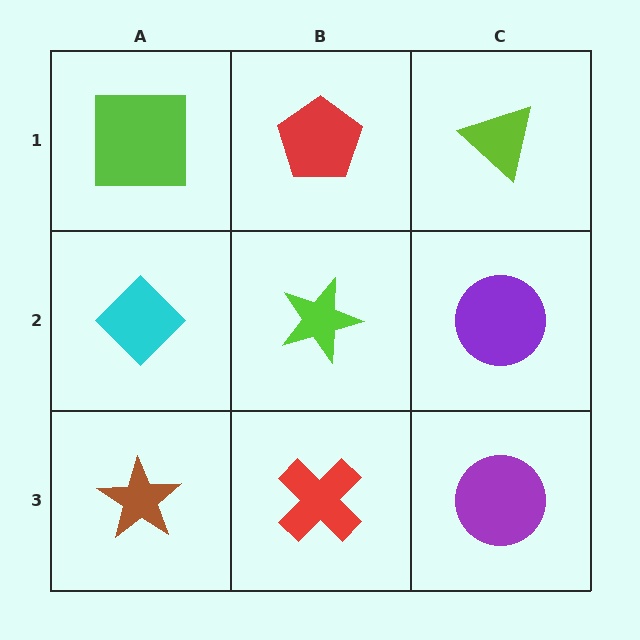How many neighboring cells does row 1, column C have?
2.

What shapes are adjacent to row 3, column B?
A lime star (row 2, column B), a brown star (row 3, column A), a purple circle (row 3, column C).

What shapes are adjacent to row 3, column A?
A cyan diamond (row 2, column A), a red cross (row 3, column B).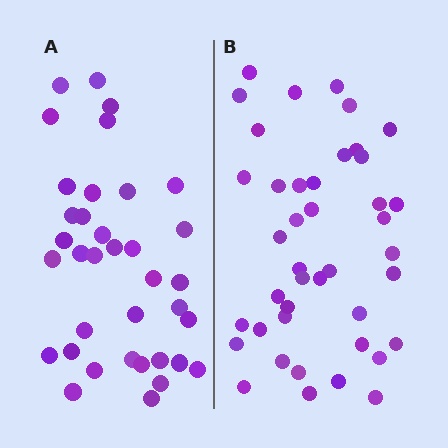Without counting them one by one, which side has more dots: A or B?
Region B (the right region) has more dots.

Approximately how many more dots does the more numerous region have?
Region B has about 6 more dots than region A.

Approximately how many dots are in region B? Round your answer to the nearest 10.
About 40 dots. (The exact count is 42, which rounds to 40.)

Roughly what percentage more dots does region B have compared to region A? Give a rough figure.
About 15% more.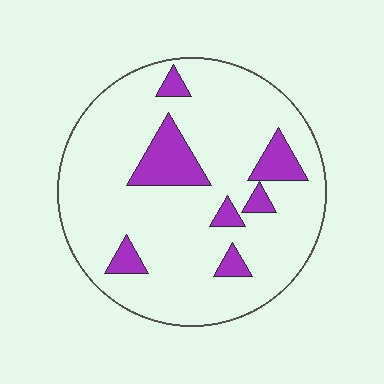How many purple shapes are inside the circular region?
7.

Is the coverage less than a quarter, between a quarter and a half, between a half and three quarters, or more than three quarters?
Less than a quarter.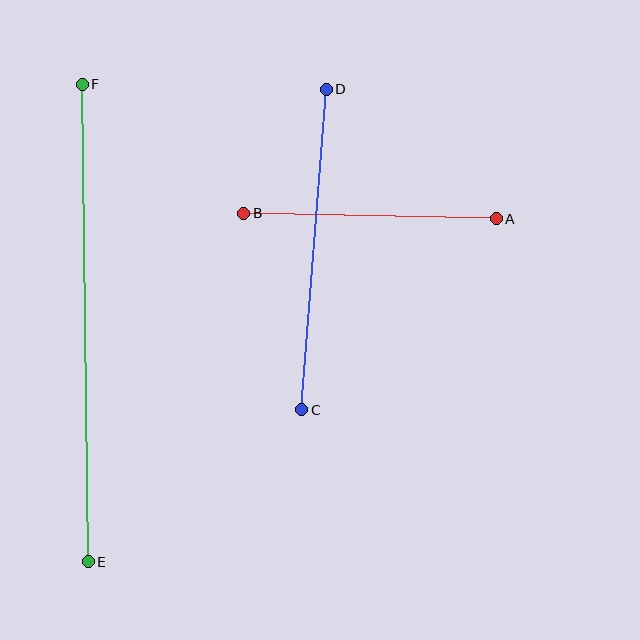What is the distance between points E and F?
The distance is approximately 478 pixels.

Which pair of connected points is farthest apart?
Points E and F are farthest apart.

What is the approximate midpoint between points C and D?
The midpoint is at approximately (314, 250) pixels.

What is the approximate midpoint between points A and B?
The midpoint is at approximately (370, 216) pixels.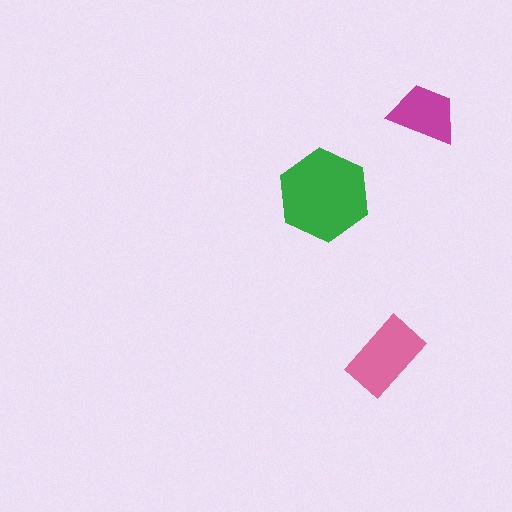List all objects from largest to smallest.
The green hexagon, the pink rectangle, the magenta trapezoid.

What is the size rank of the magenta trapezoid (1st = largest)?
3rd.